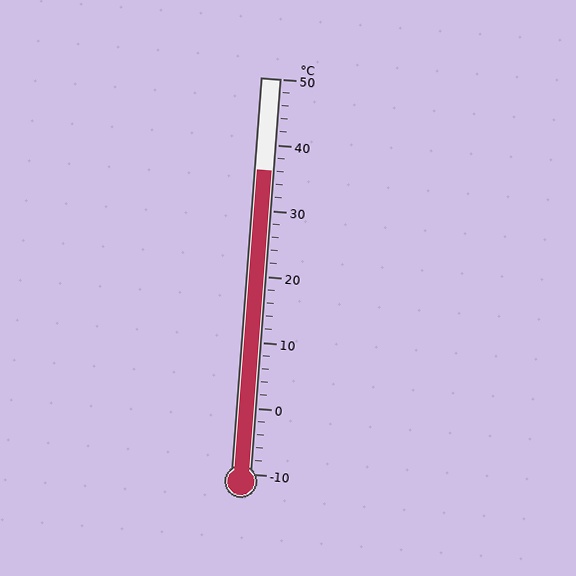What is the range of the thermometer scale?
The thermometer scale ranges from -10°C to 50°C.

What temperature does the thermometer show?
The thermometer shows approximately 36°C.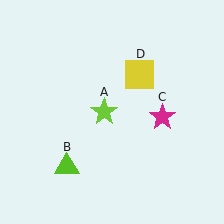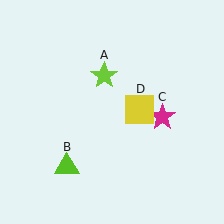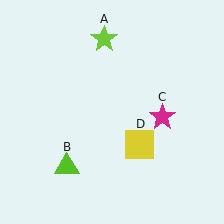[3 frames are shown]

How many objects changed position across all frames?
2 objects changed position: lime star (object A), yellow square (object D).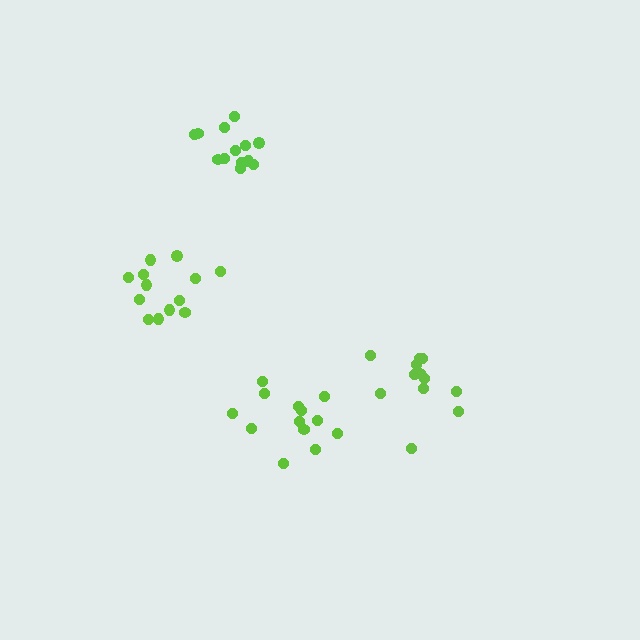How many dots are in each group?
Group 1: 12 dots, Group 2: 13 dots, Group 3: 13 dots, Group 4: 13 dots (51 total).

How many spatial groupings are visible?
There are 4 spatial groupings.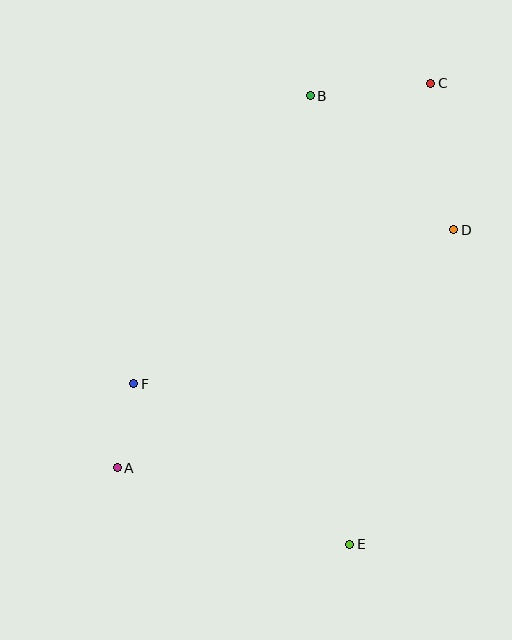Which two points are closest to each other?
Points A and F are closest to each other.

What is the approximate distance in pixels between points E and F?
The distance between E and F is approximately 269 pixels.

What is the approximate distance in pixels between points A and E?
The distance between A and E is approximately 245 pixels.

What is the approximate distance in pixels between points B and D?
The distance between B and D is approximately 196 pixels.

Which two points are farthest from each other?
Points A and C are farthest from each other.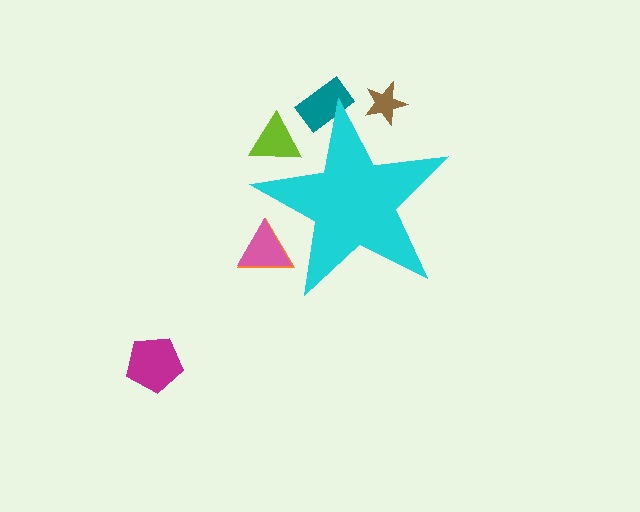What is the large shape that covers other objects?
A cyan star.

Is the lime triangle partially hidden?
Yes, the lime triangle is partially hidden behind the cyan star.